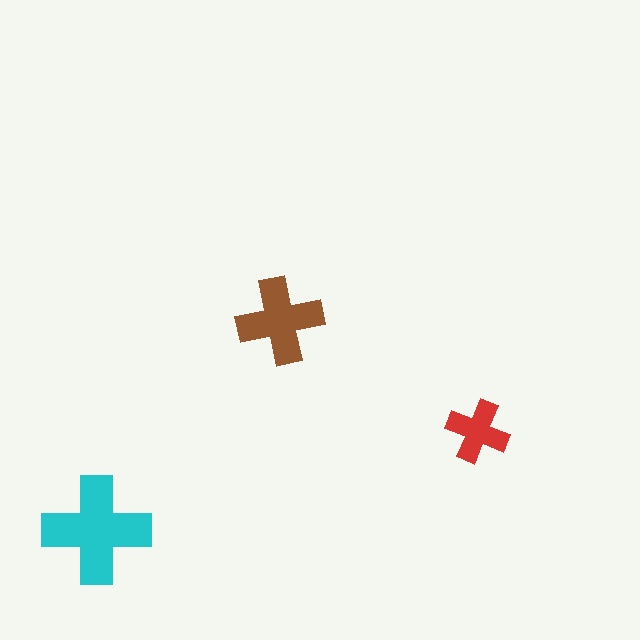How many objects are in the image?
There are 3 objects in the image.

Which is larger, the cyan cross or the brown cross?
The cyan one.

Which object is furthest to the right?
The red cross is rightmost.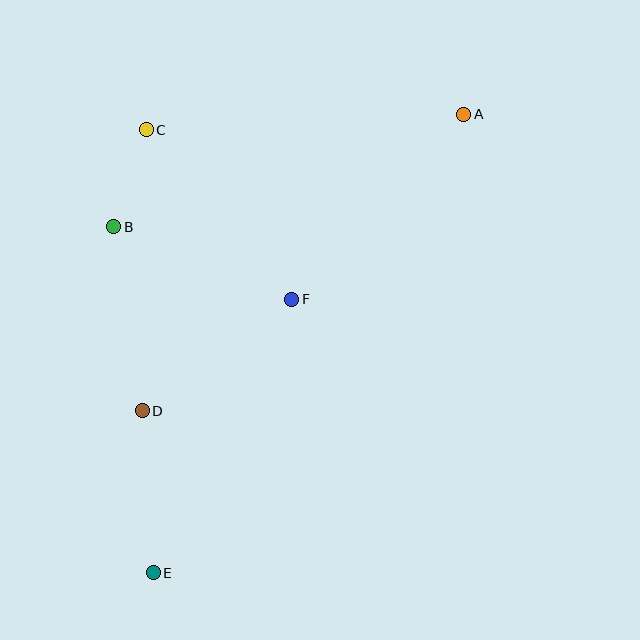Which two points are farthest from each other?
Points A and E are farthest from each other.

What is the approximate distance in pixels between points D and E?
The distance between D and E is approximately 162 pixels.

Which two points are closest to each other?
Points B and C are closest to each other.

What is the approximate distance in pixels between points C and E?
The distance between C and E is approximately 443 pixels.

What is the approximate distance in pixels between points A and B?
The distance between A and B is approximately 368 pixels.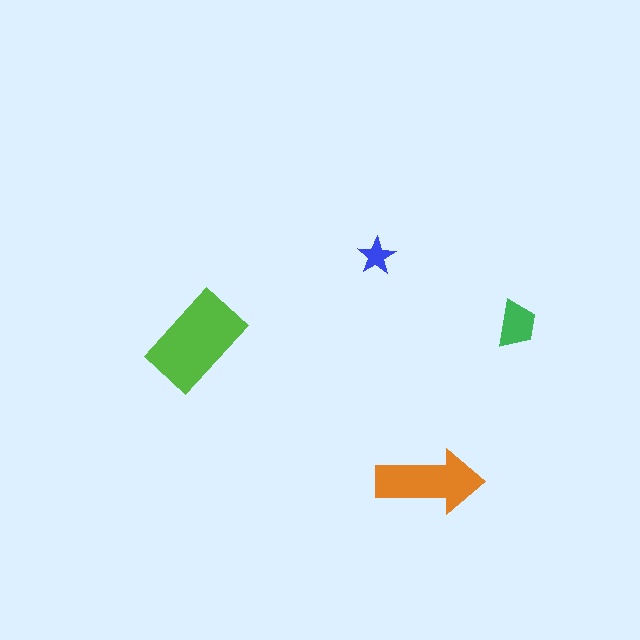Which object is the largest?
The lime rectangle.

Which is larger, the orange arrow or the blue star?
The orange arrow.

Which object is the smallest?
The blue star.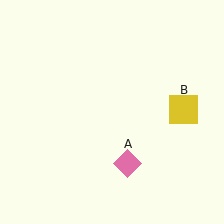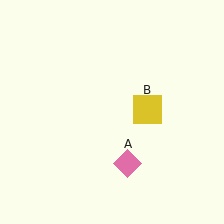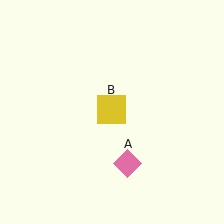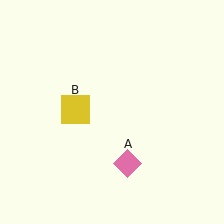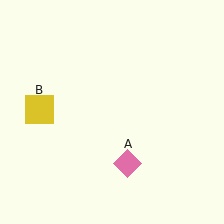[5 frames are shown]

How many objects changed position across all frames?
1 object changed position: yellow square (object B).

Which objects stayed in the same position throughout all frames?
Pink diamond (object A) remained stationary.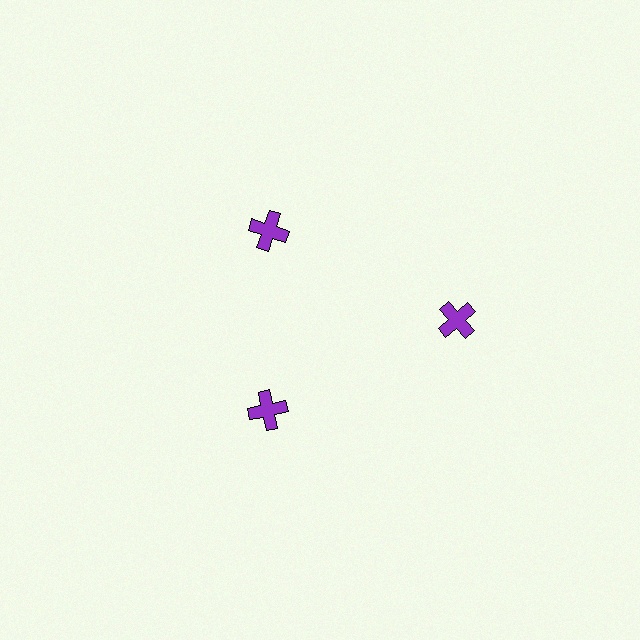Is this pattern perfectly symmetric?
No. The 3 purple crosses are arranged in a ring, but one element near the 3 o'clock position is pushed outward from the center, breaking the 3-fold rotational symmetry.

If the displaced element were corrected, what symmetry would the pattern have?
It would have 3-fold rotational symmetry — the pattern would map onto itself every 120 degrees.